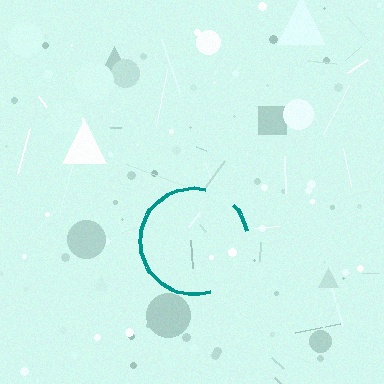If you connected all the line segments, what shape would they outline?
They would outline a circle.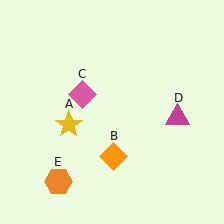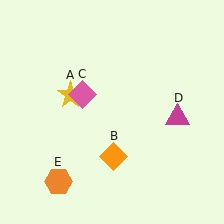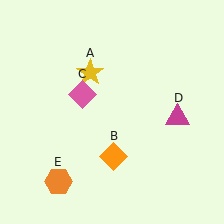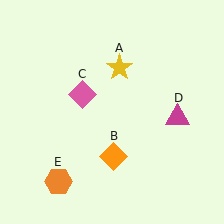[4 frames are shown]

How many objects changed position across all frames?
1 object changed position: yellow star (object A).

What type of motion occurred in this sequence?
The yellow star (object A) rotated clockwise around the center of the scene.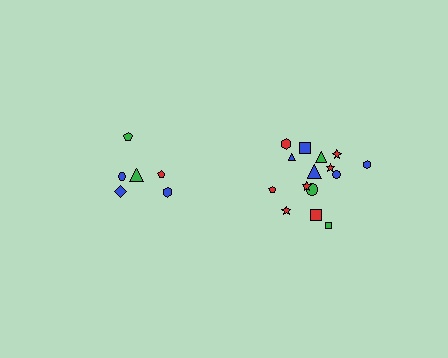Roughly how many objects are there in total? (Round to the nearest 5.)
Roughly 20 objects in total.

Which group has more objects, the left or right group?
The right group.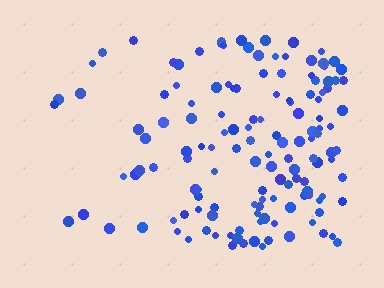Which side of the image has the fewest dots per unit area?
The left.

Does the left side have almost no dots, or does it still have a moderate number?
Still a moderate number, just noticeably fewer than the right.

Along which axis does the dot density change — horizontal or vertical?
Horizontal.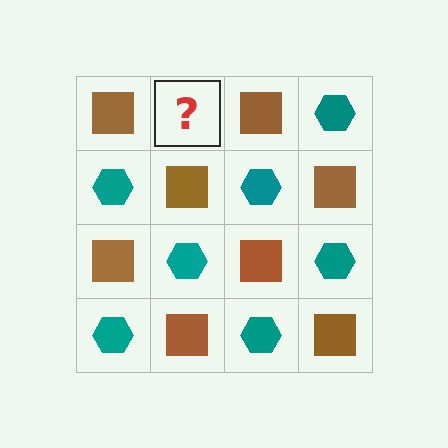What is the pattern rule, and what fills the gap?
The rule is that it alternates brown square and teal hexagon in a checkerboard pattern. The gap should be filled with a teal hexagon.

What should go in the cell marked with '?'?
The missing cell should contain a teal hexagon.